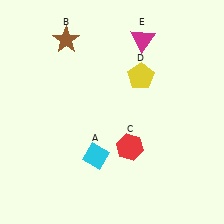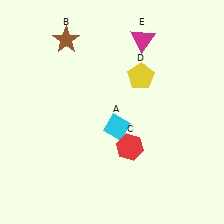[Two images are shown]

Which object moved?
The cyan diamond (A) moved up.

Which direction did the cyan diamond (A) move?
The cyan diamond (A) moved up.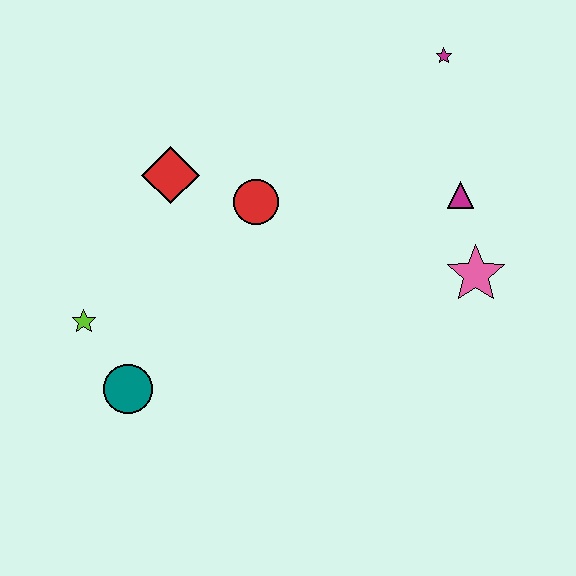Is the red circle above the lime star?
Yes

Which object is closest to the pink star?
The magenta triangle is closest to the pink star.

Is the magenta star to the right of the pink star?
No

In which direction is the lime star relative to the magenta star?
The lime star is to the left of the magenta star.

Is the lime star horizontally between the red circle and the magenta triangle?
No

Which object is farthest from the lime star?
The magenta star is farthest from the lime star.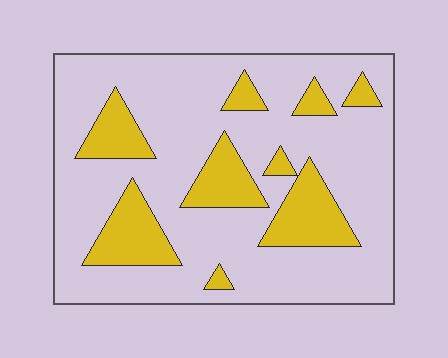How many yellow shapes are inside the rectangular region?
9.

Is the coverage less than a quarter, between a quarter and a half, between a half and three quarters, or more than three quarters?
Less than a quarter.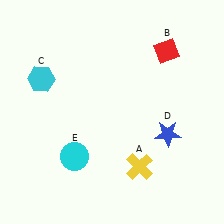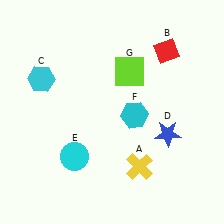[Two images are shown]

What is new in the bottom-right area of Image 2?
A cyan hexagon (F) was added in the bottom-right area of Image 2.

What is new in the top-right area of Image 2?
A lime square (G) was added in the top-right area of Image 2.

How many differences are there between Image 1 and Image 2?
There are 2 differences between the two images.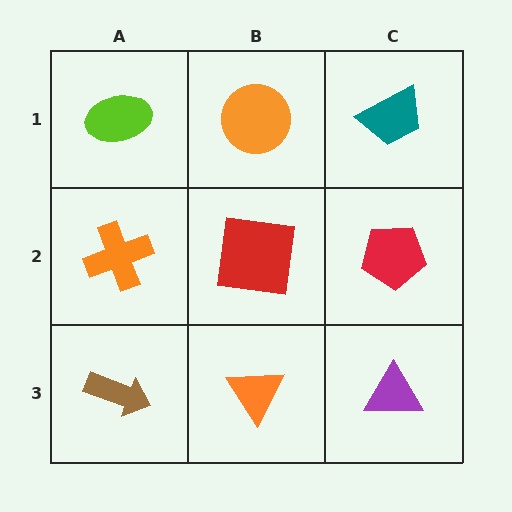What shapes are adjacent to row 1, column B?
A red square (row 2, column B), a lime ellipse (row 1, column A), a teal trapezoid (row 1, column C).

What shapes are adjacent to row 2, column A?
A lime ellipse (row 1, column A), a brown arrow (row 3, column A), a red square (row 2, column B).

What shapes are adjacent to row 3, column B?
A red square (row 2, column B), a brown arrow (row 3, column A), a purple triangle (row 3, column C).